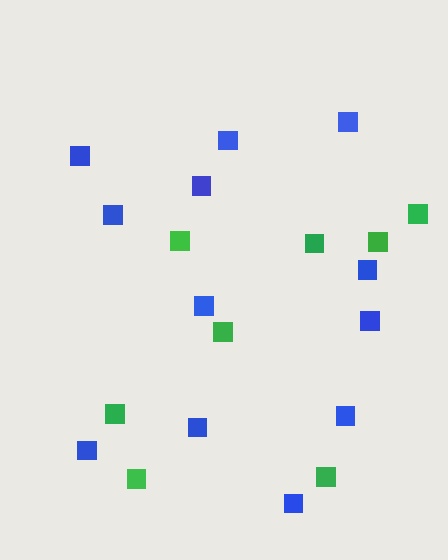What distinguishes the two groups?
There are 2 groups: one group of green squares (8) and one group of blue squares (12).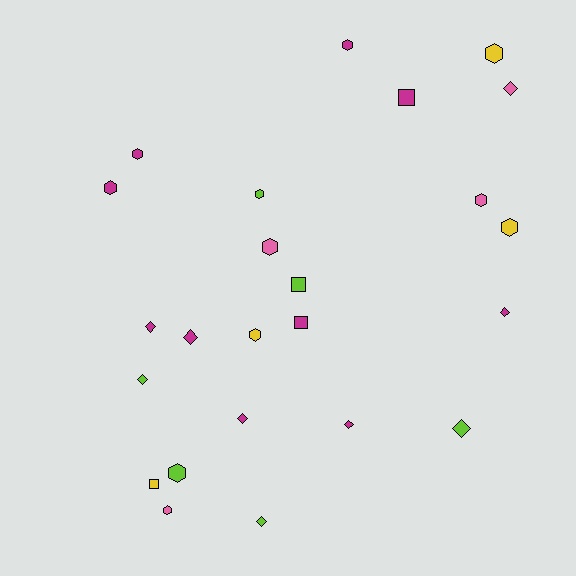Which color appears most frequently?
Magenta, with 10 objects.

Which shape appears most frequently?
Hexagon, with 11 objects.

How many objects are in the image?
There are 24 objects.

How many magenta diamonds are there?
There are 5 magenta diamonds.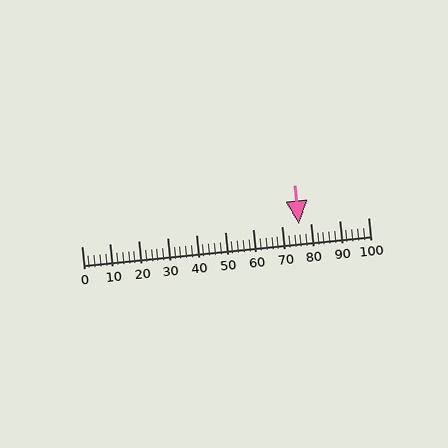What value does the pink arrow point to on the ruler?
The pink arrow points to approximately 76.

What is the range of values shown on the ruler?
The ruler shows values from 0 to 100.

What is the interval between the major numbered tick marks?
The major tick marks are spaced 10 units apart.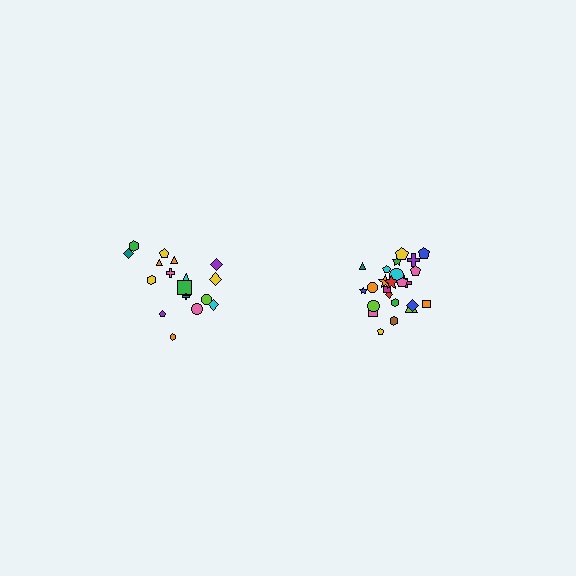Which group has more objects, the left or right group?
The right group.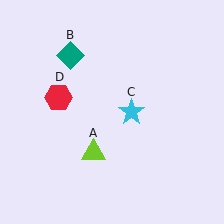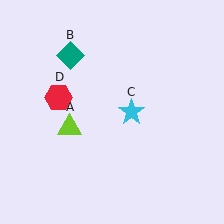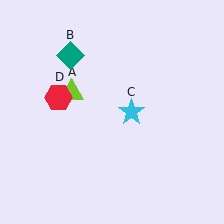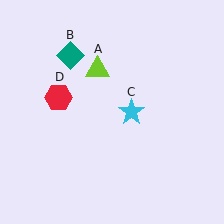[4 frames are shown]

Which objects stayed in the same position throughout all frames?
Teal diamond (object B) and cyan star (object C) and red hexagon (object D) remained stationary.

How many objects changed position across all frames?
1 object changed position: lime triangle (object A).